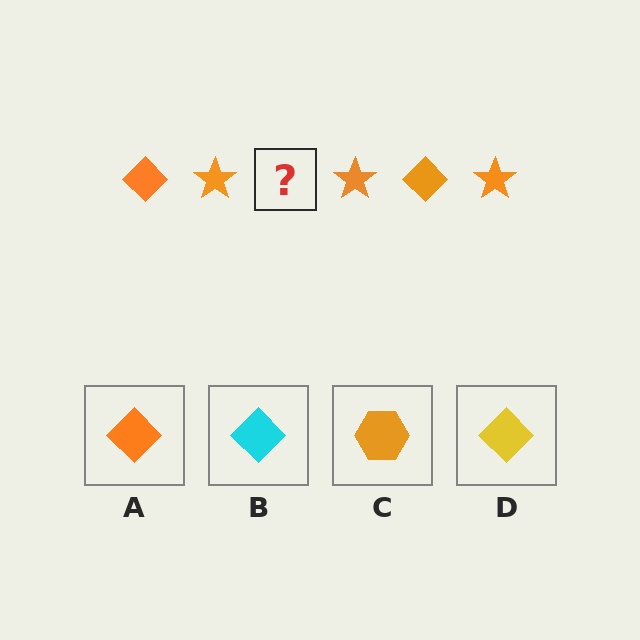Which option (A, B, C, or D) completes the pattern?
A.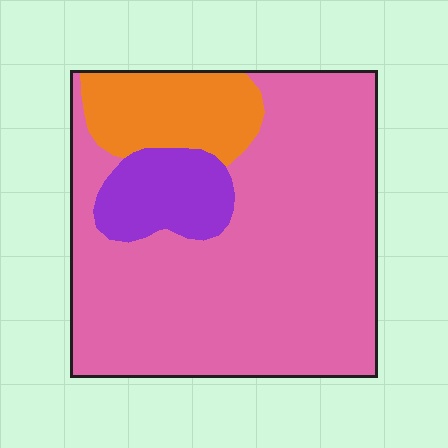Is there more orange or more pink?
Pink.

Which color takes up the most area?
Pink, at roughly 75%.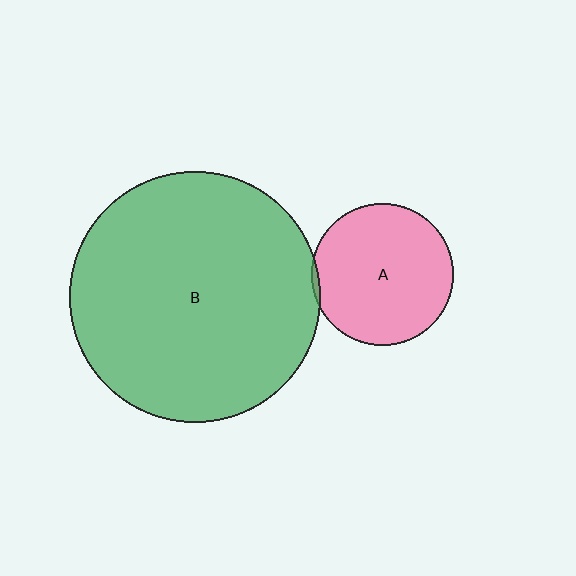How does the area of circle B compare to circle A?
Approximately 3.1 times.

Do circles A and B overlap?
Yes.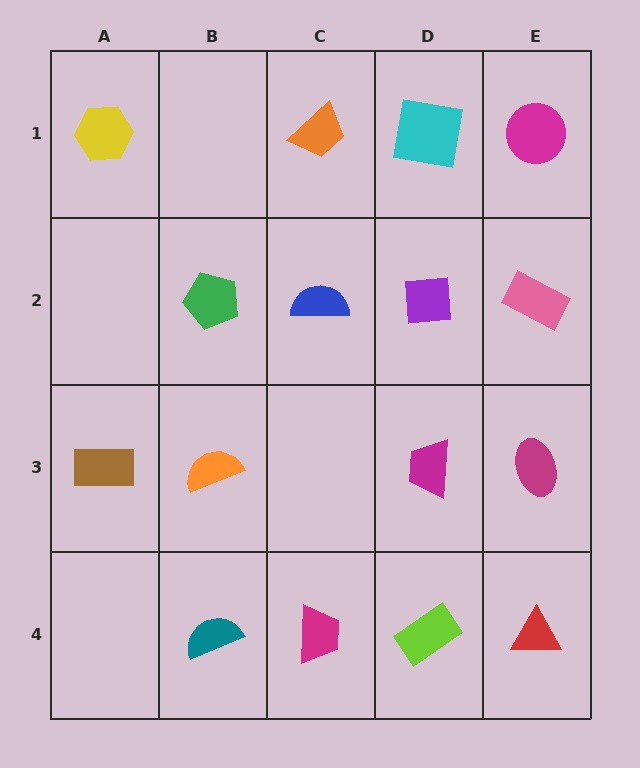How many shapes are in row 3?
4 shapes.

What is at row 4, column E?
A red triangle.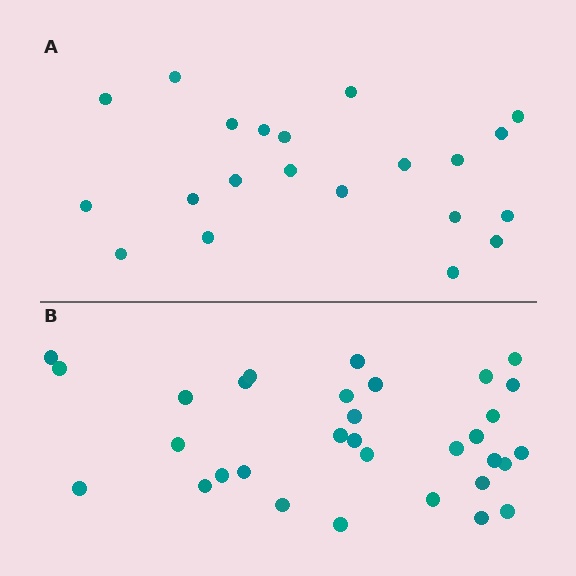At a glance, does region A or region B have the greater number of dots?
Region B (the bottom region) has more dots.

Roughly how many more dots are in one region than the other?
Region B has roughly 12 or so more dots than region A.